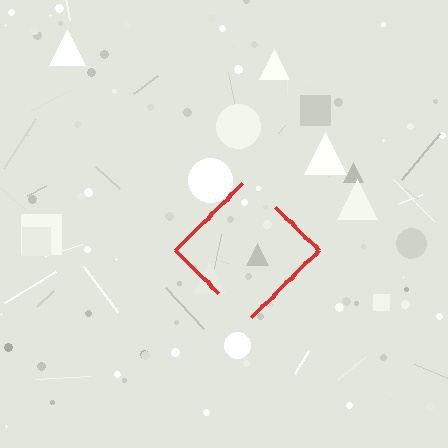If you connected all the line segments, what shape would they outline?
They would outline a diamond.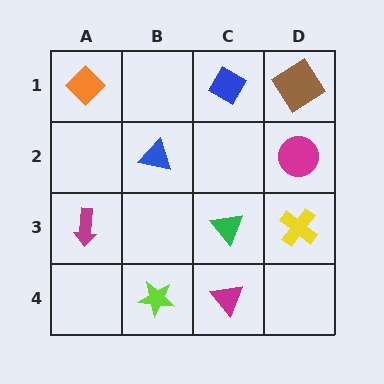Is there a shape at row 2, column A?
No, that cell is empty.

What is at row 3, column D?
A yellow cross.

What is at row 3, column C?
A green triangle.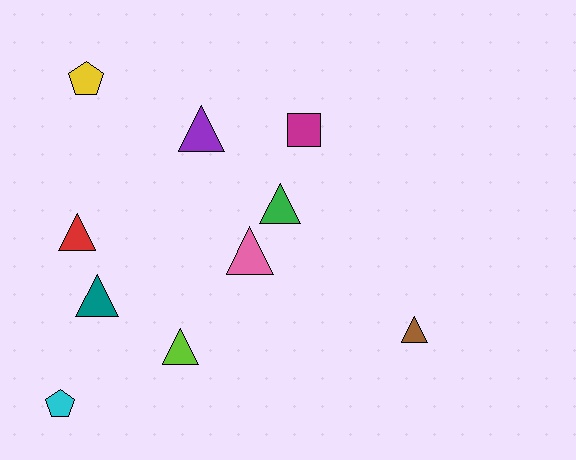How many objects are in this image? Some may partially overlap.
There are 10 objects.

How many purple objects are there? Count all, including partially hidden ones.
There is 1 purple object.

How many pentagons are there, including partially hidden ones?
There are 2 pentagons.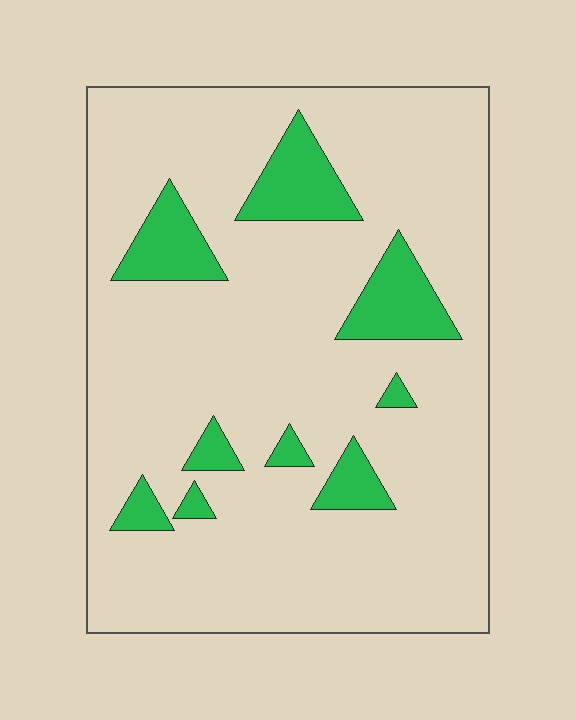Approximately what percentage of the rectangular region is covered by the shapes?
Approximately 15%.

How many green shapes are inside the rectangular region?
9.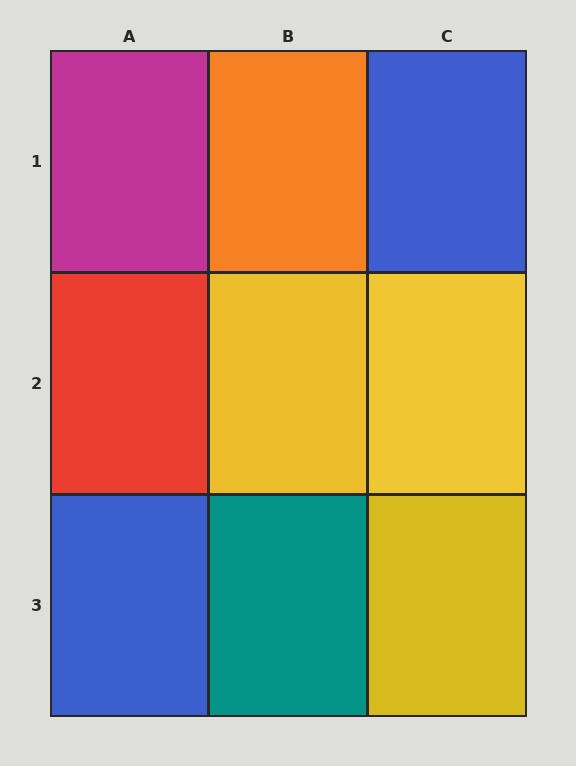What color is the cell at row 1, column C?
Blue.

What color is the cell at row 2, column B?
Yellow.